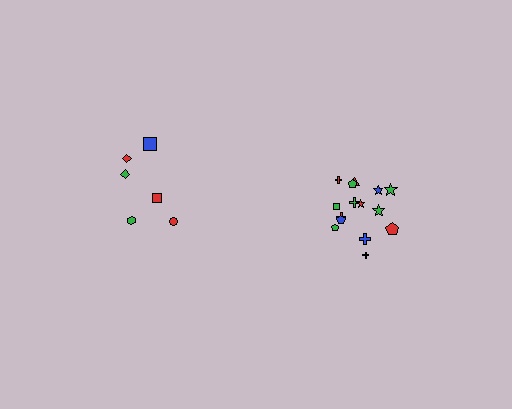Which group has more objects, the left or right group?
The right group.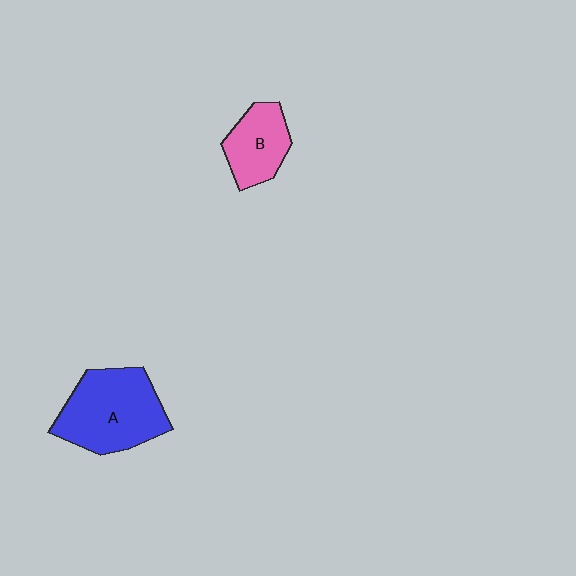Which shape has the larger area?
Shape A (blue).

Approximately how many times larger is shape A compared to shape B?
Approximately 1.8 times.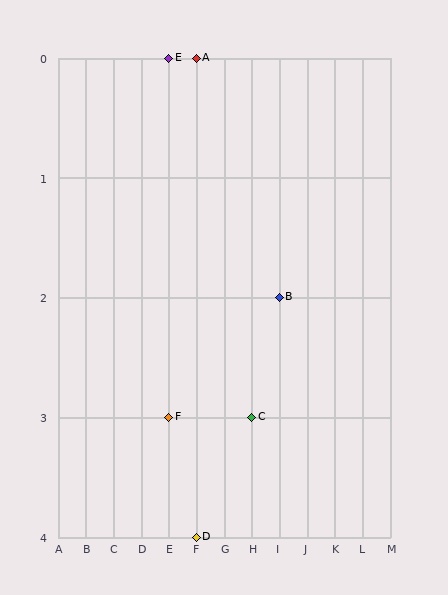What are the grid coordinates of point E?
Point E is at grid coordinates (E, 0).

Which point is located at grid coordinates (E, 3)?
Point F is at (E, 3).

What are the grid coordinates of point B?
Point B is at grid coordinates (I, 2).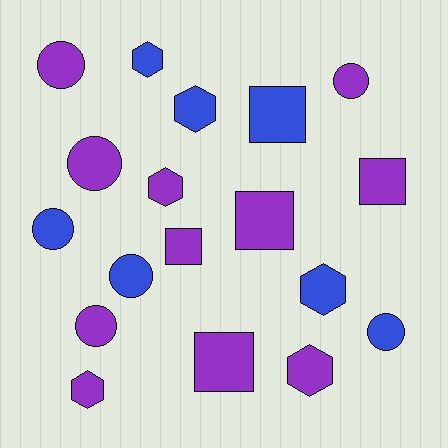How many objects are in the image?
There are 18 objects.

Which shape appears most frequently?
Circle, with 7 objects.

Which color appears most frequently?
Purple, with 11 objects.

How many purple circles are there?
There are 4 purple circles.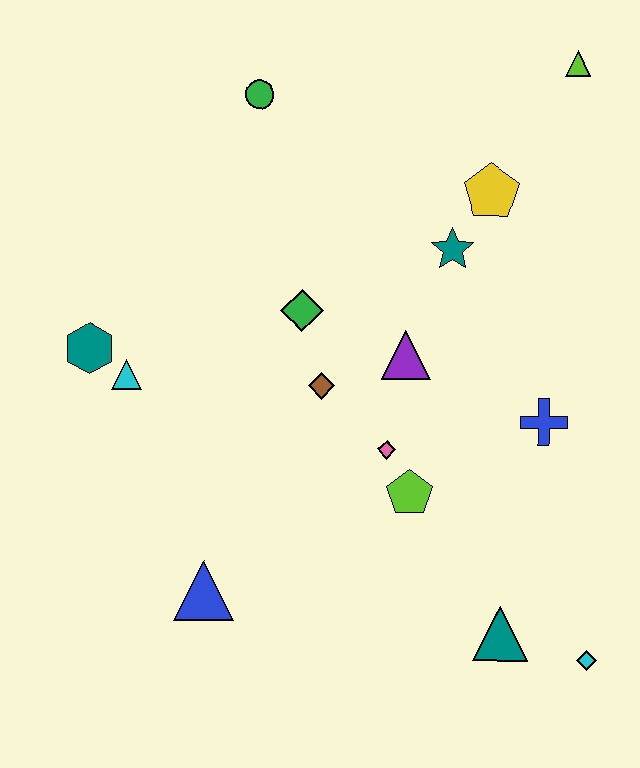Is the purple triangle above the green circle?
No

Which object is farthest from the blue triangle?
The lime triangle is farthest from the blue triangle.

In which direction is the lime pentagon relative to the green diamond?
The lime pentagon is below the green diamond.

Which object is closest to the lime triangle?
The yellow pentagon is closest to the lime triangle.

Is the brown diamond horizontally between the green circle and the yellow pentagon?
Yes